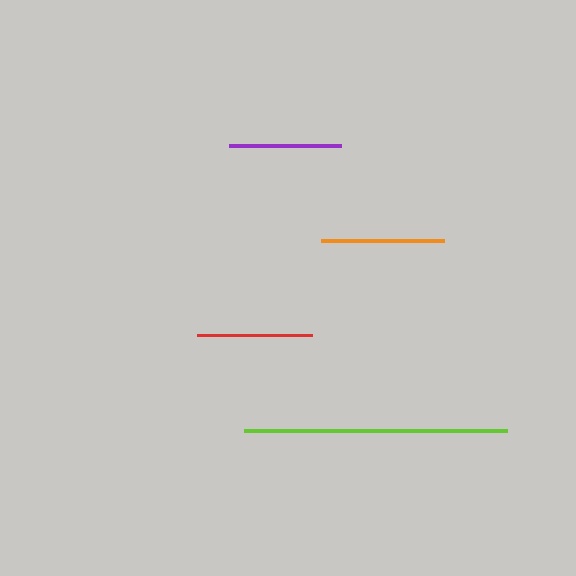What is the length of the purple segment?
The purple segment is approximately 112 pixels long.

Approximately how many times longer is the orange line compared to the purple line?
The orange line is approximately 1.1 times the length of the purple line.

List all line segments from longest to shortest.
From longest to shortest: lime, orange, red, purple.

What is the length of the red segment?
The red segment is approximately 115 pixels long.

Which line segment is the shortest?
The purple line is the shortest at approximately 112 pixels.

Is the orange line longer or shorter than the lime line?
The lime line is longer than the orange line.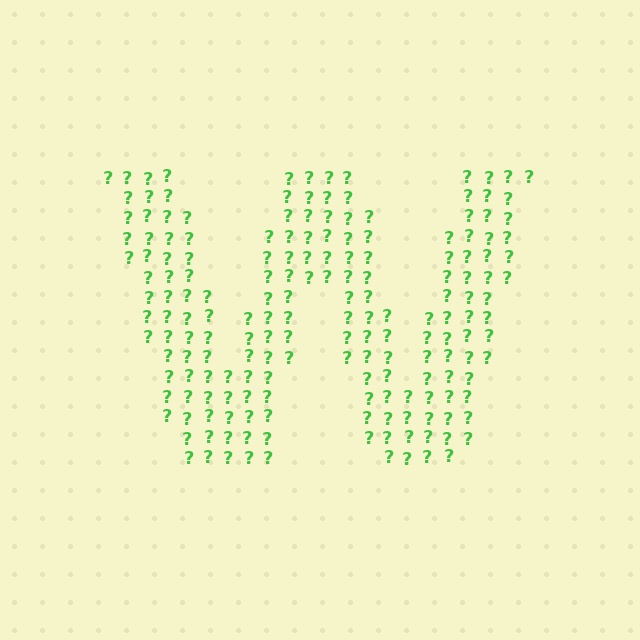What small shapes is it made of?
It is made of small question marks.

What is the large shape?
The large shape is the letter W.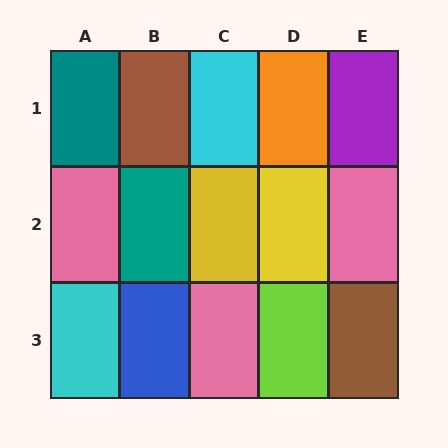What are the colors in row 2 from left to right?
Pink, teal, yellow, yellow, pink.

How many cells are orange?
1 cell is orange.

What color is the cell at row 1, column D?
Orange.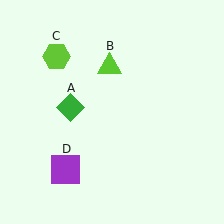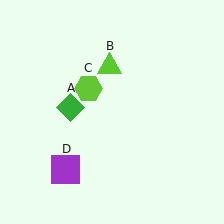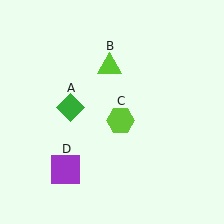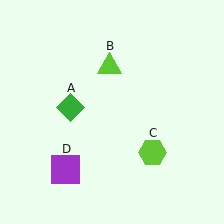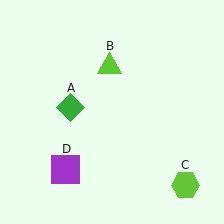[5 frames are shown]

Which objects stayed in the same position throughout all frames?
Green diamond (object A) and lime triangle (object B) and purple square (object D) remained stationary.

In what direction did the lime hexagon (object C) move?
The lime hexagon (object C) moved down and to the right.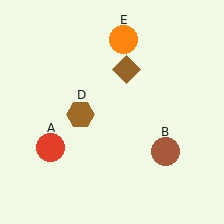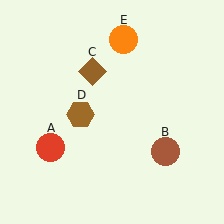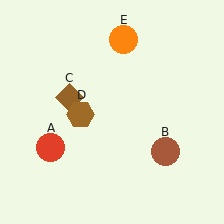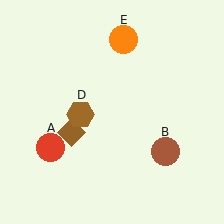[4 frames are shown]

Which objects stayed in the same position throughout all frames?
Red circle (object A) and brown circle (object B) and brown hexagon (object D) and orange circle (object E) remained stationary.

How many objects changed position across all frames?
1 object changed position: brown diamond (object C).